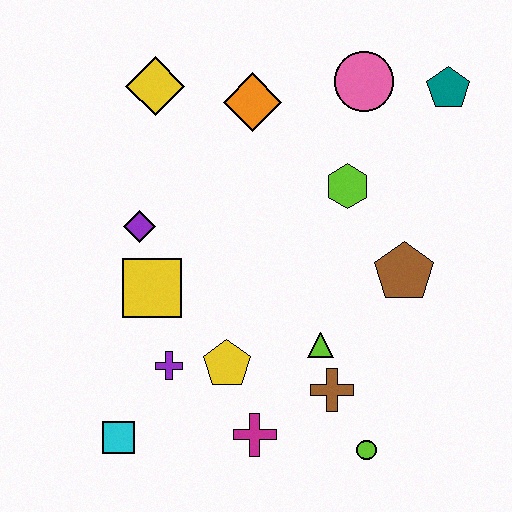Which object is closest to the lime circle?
The brown cross is closest to the lime circle.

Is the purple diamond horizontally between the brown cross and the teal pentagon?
No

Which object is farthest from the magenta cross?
The teal pentagon is farthest from the magenta cross.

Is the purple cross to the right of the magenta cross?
No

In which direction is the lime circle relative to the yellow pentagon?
The lime circle is to the right of the yellow pentagon.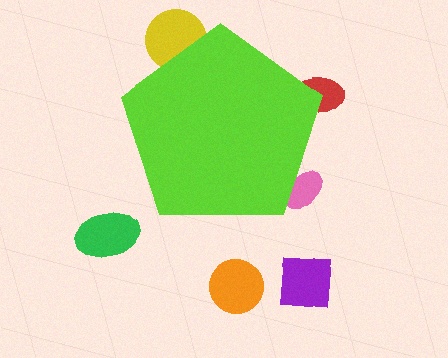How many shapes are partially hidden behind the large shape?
3 shapes are partially hidden.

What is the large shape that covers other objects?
A lime pentagon.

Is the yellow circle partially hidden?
Yes, the yellow circle is partially hidden behind the lime pentagon.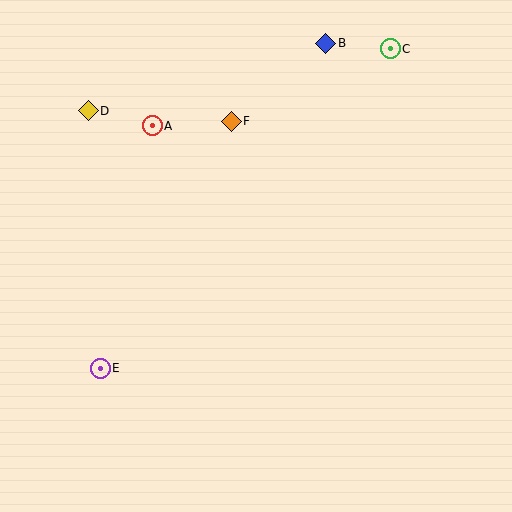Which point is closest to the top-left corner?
Point D is closest to the top-left corner.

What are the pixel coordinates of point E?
Point E is at (100, 368).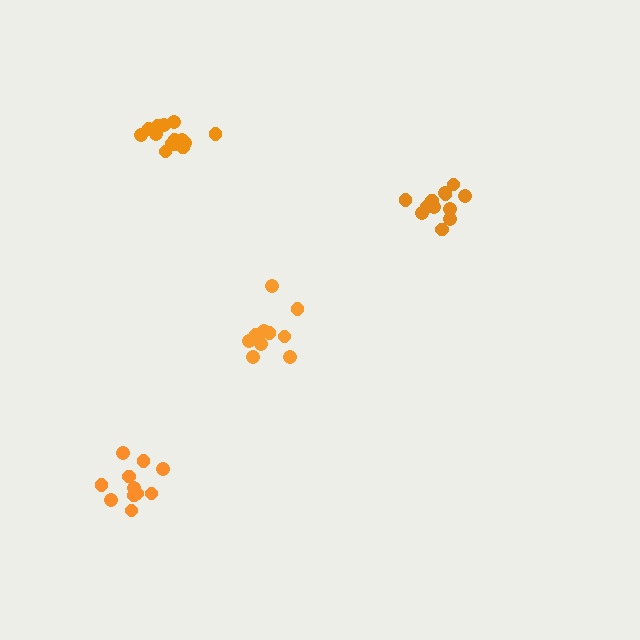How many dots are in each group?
Group 1: 11 dots, Group 2: 11 dots, Group 3: 12 dots, Group 4: 14 dots (48 total).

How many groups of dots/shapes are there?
There are 4 groups.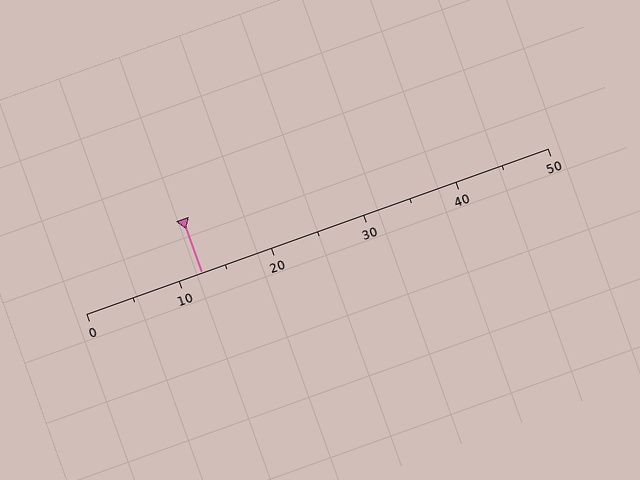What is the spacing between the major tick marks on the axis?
The major ticks are spaced 10 apart.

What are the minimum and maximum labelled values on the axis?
The axis runs from 0 to 50.